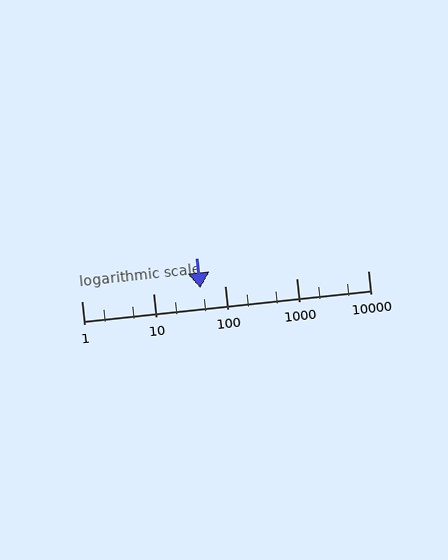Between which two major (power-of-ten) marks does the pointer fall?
The pointer is between 10 and 100.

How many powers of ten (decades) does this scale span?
The scale spans 4 decades, from 1 to 10000.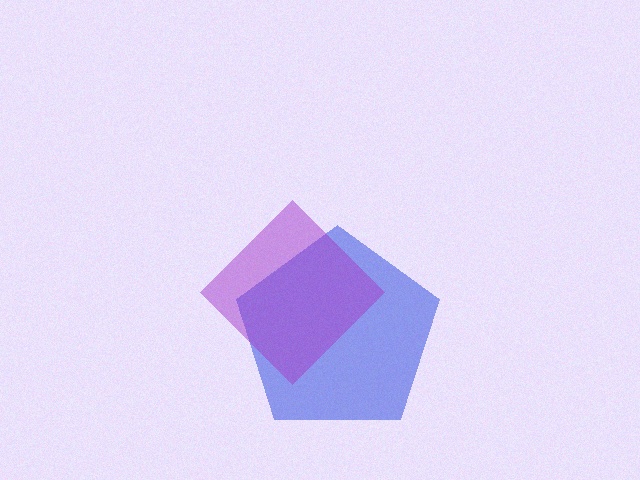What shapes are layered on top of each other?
The layered shapes are: a blue pentagon, a purple diamond.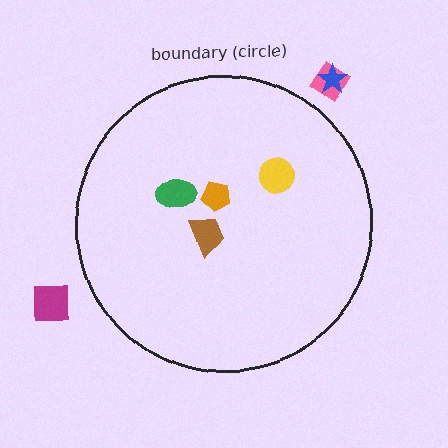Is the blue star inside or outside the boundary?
Outside.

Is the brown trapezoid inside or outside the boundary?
Inside.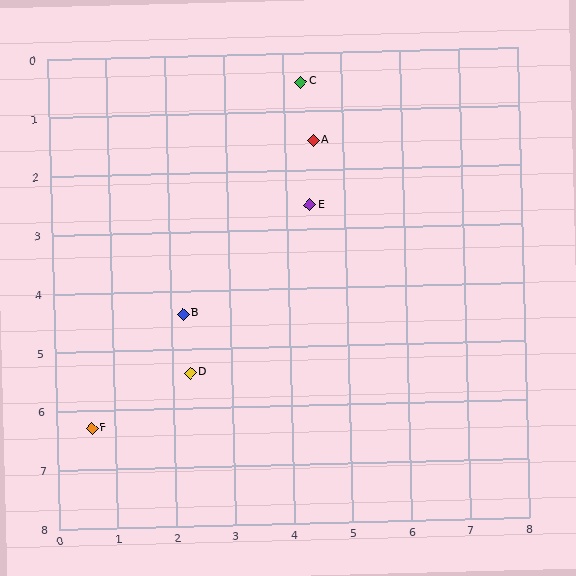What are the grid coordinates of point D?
Point D is at approximately (2.3, 5.4).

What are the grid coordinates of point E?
Point E is at approximately (4.4, 2.6).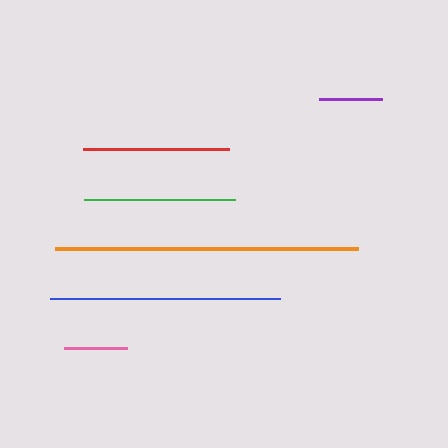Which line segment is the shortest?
The pink line is the shortest at approximately 62 pixels.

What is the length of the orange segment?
The orange segment is approximately 303 pixels long.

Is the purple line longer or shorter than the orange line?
The orange line is longer than the purple line.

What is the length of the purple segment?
The purple segment is approximately 63 pixels long.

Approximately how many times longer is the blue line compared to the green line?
The blue line is approximately 1.5 times the length of the green line.